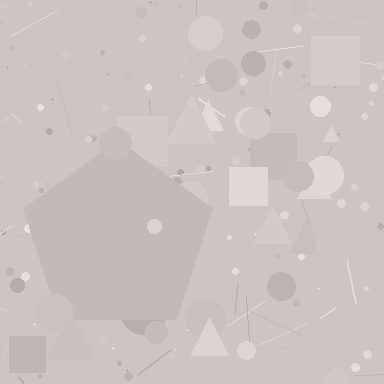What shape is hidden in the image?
A pentagon is hidden in the image.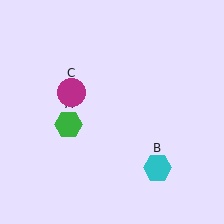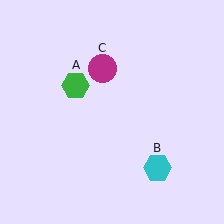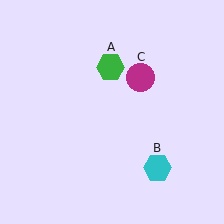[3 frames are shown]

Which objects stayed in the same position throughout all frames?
Cyan hexagon (object B) remained stationary.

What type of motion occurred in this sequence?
The green hexagon (object A), magenta circle (object C) rotated clockwise around the center of the scene.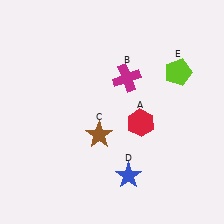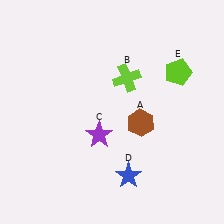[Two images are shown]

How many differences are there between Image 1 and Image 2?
There are 3 differences between the two images.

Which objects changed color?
A changed from red to brown. B changed from magenta to lime. C changed from brown to purple.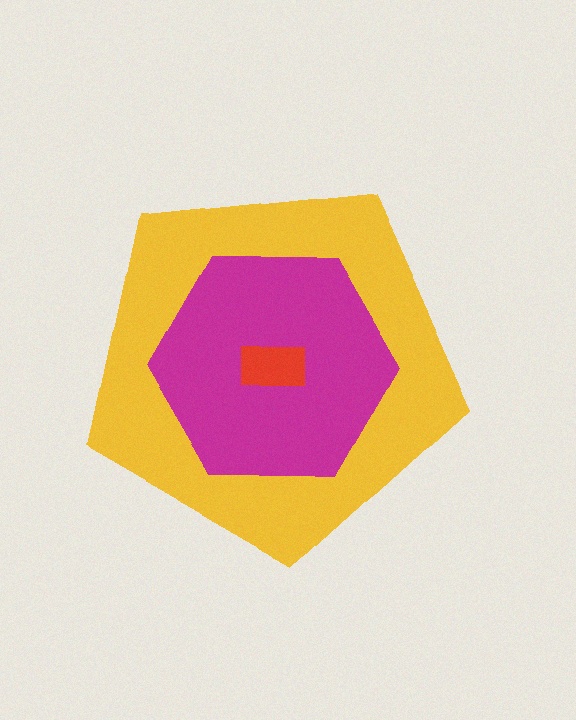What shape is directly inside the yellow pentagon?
The magenta hexagon.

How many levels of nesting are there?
3.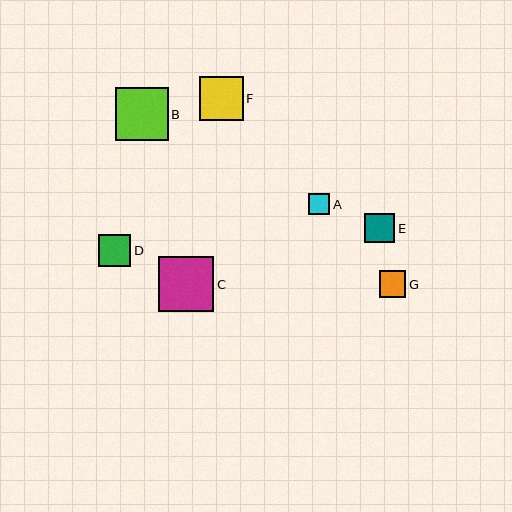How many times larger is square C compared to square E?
Square C is approximately 1.8 times the size of square E.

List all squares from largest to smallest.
From largest to smallest: C, B, F, D, E, G, A.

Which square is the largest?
Square C is the largest with a size of approximately 55 pixels.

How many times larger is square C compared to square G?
Square C is approximately 2.1 times the size of square G.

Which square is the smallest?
Square A is the smallest with a size of approximately 21 pixels.